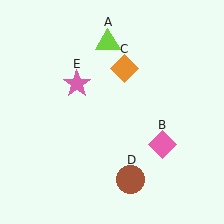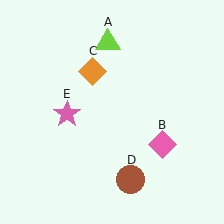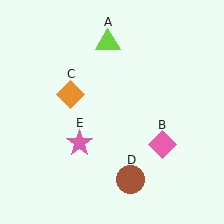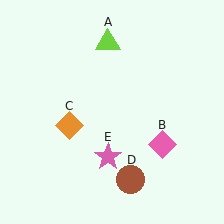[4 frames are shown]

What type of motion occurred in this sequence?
The orange diamond (object C), pink star (object E) rotated counterclockwise around the center of the scene.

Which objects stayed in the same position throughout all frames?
Lime triangle (object A) and pink diamond (object B) and brown circle (object D) remained stationary.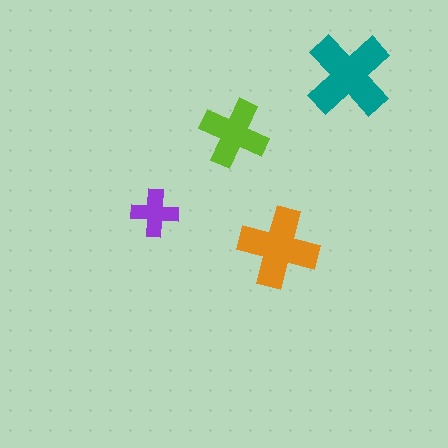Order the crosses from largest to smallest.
the teal one, the orange one, the lime one, the purple one.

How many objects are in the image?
There are 4 objects in the image.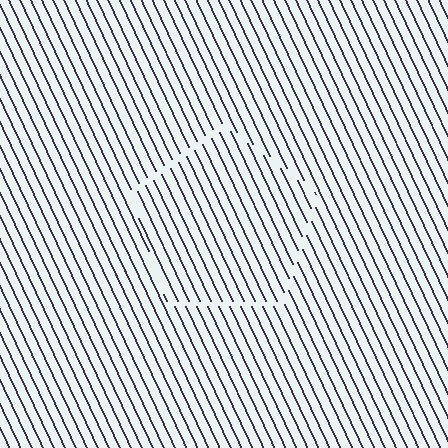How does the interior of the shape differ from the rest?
The interior of the shape contains the same grating, shifted by half a period — the contour is defined by the phase discontinuity where line-ends from the inner and outer gratings abut.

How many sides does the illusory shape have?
5 sides — the line-ends trace a pentagon.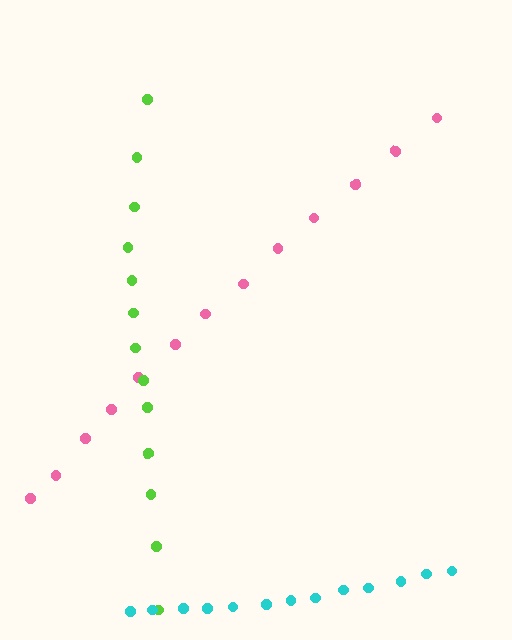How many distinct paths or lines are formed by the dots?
There are 3 distinct paths.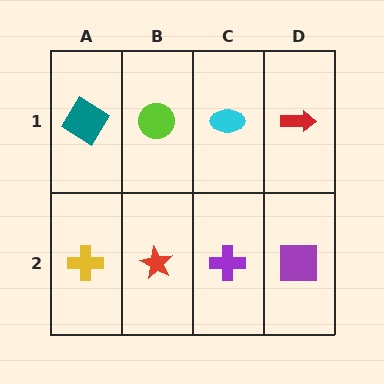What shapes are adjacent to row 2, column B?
A lime circle (row 1, column B), a yellow cross (row 2, column A), a purple cross (row 2, column C).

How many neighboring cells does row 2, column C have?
3.